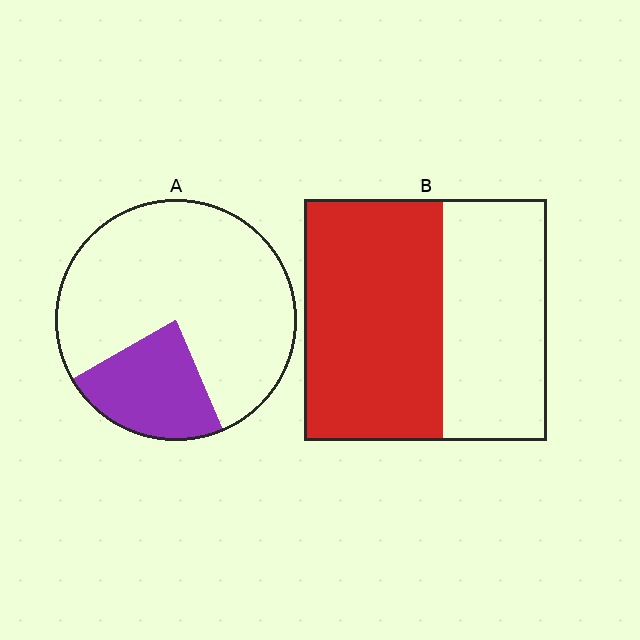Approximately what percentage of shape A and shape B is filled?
A is approximately 25% and B is approximately 55%.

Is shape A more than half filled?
No.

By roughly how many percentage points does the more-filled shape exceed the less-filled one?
By roughly 35 percentage points (B over A).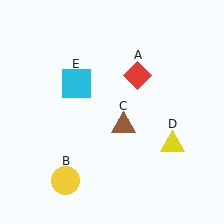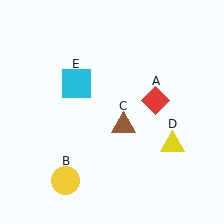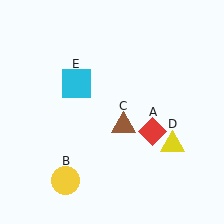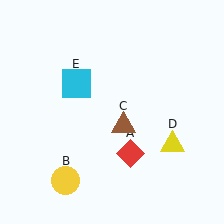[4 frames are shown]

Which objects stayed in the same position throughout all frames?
Yellow circle (object B) and brown triangle (object C) and yellow triangle (object D) and cyan square (object E) remained stationary.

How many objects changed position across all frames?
1 object changed position: red diamond (object A).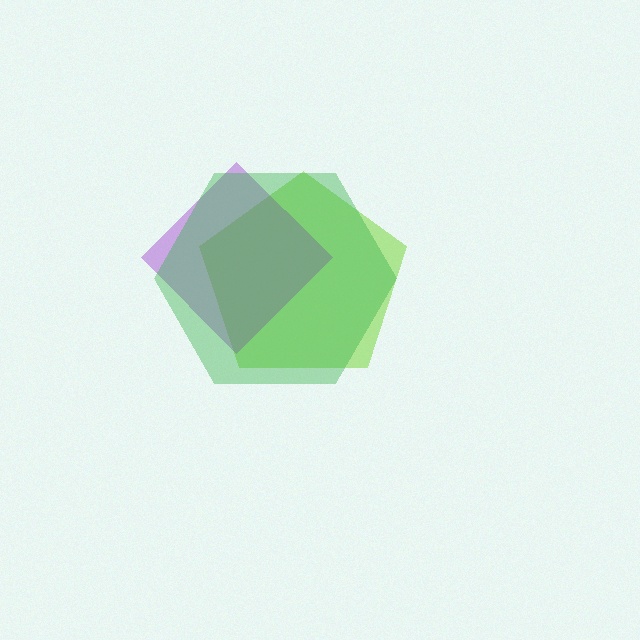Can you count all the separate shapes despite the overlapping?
Yes, there are 3 separate shapes.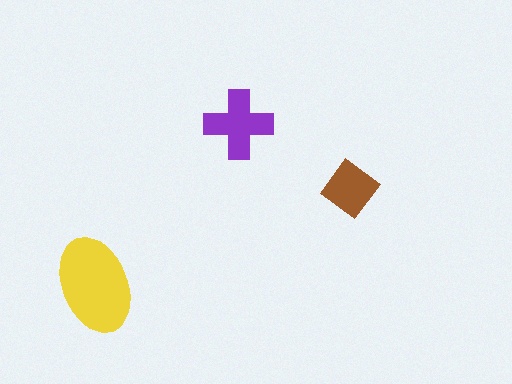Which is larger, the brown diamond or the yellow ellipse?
The yellow ellipse.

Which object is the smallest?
The brown diamond.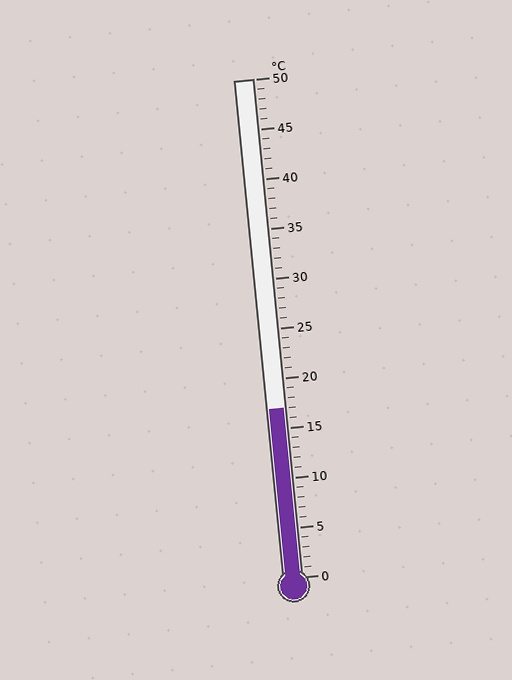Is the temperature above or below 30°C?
The temperature is below 30°C.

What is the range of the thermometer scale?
The thermometer scale ranges from 0°C to 50°C.